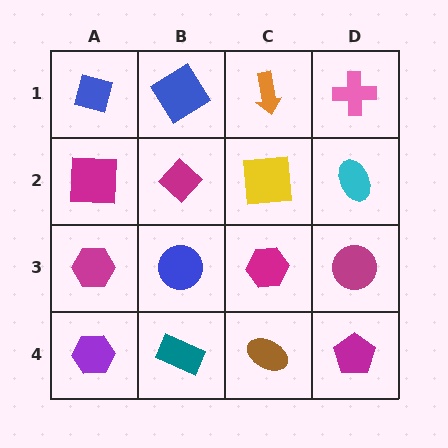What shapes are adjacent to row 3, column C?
A yellow square (row 2, column C), a brown ellipse (row 4, column C), a blue circle (row 3, column B), a magenta circle (row 3, column D).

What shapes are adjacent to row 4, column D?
A magenta circle (row 3, column D), a brown ellipse (row 4, column C).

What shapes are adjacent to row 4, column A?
A magenta hexagon (row 3, column A), a teal rectangle (row 4, column B).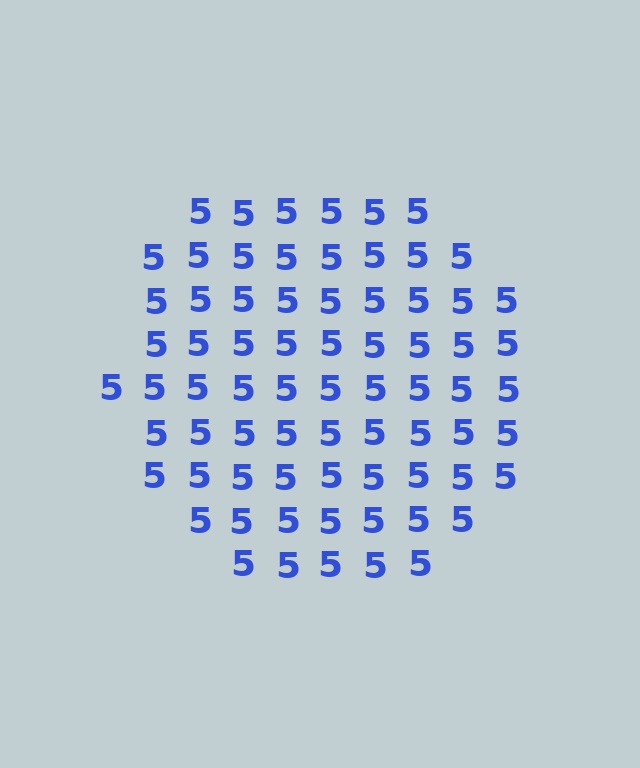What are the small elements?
The small elements are digit 5's.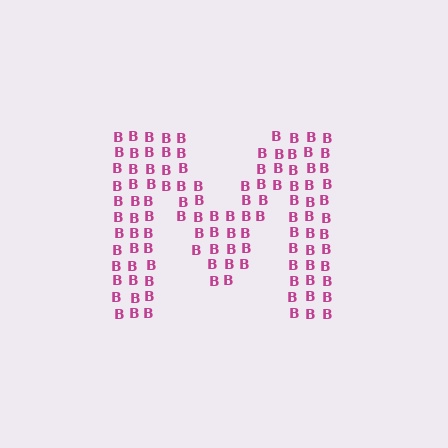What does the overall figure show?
The overall figure shows the letter M.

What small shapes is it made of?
It is made of small letter B's.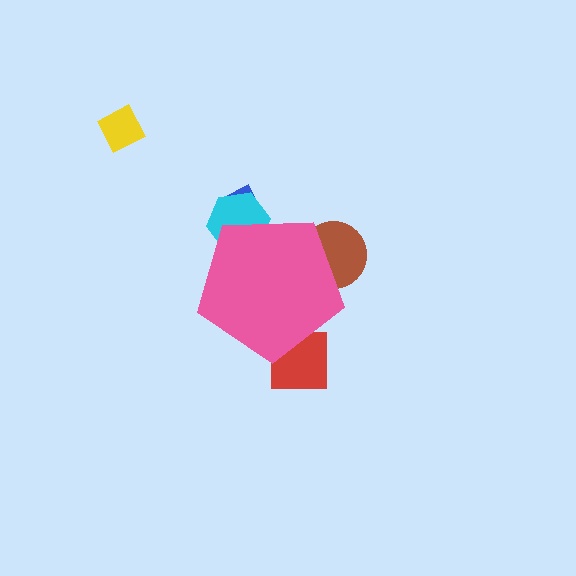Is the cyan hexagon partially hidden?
Yes, the cyan hexagon is partially hidden behind the pink pentagon.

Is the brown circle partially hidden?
Yes, the brown circle is partially hidden behind the pink pentagon.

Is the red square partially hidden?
Yes, the red square is partially hidden behind the pink pentagon.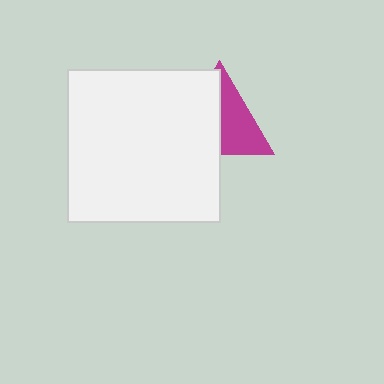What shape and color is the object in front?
The object in front is a white square.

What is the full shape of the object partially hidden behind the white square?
The partially hidden object is a magenta triangle.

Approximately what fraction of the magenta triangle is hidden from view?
Roughly 52% of the magenta triangle is hidden behind the white square.